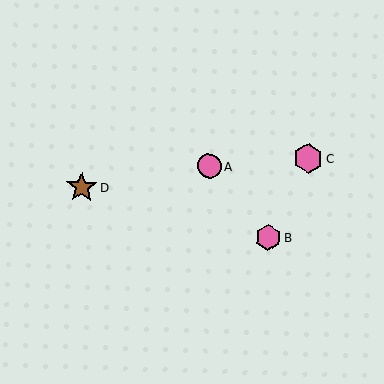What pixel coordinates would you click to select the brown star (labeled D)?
Click at (82, 187) to select the brown star D.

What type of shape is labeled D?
Shape D is a brown star.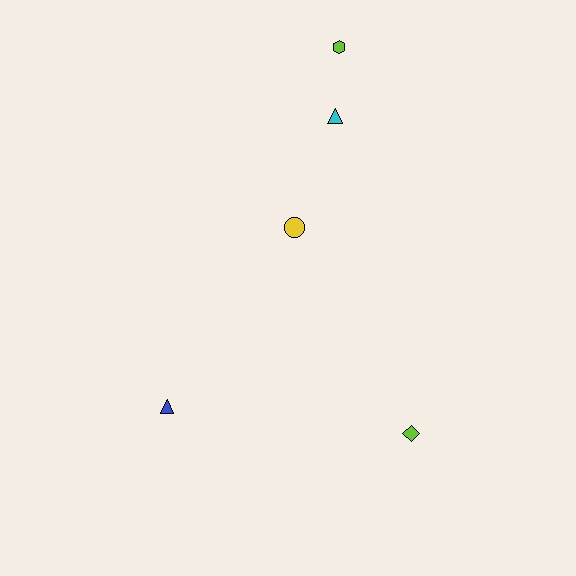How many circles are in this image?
There is 1 circle.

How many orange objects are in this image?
There are no orange objects.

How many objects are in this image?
There are 5 objects.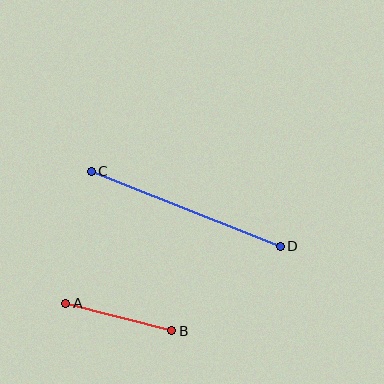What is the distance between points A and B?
The distance is approximately 110 pixels.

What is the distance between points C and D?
The distance is approximately 203 pixels.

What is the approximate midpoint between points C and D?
The midpoint is at approximately (186, 209) pixels.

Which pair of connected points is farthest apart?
Points C and D are farthest apart.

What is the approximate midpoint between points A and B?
The midpoint is at approximately (119, 317) pixels.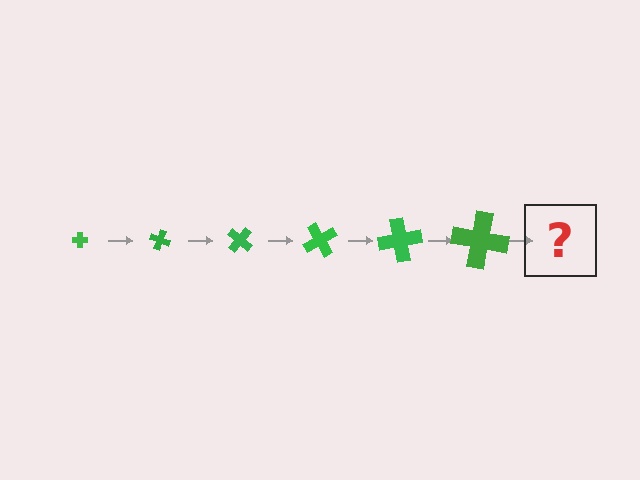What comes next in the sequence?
The next element should be a cross, larger than the previous one and rotated 120 degrees from the start.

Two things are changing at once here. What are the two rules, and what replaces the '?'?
The two rules are that the cross grows larger each step and it rotates 20 degrees each step. The '?' should be a cross, larger than the previous one and rotated 120 degrees from the start.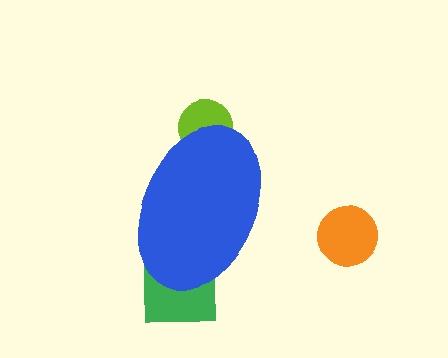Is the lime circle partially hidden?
Yes, the lime circle is partially hidden behind the blue ellipse.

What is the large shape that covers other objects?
A blue ellipse.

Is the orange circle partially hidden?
No, the orange circle is fully visible.